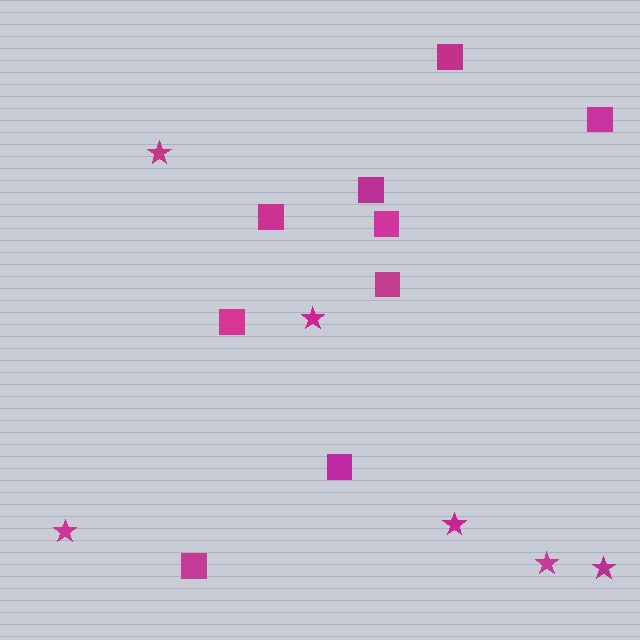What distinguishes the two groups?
There are 2 groups: one group of squares (9) and one group of stars (6).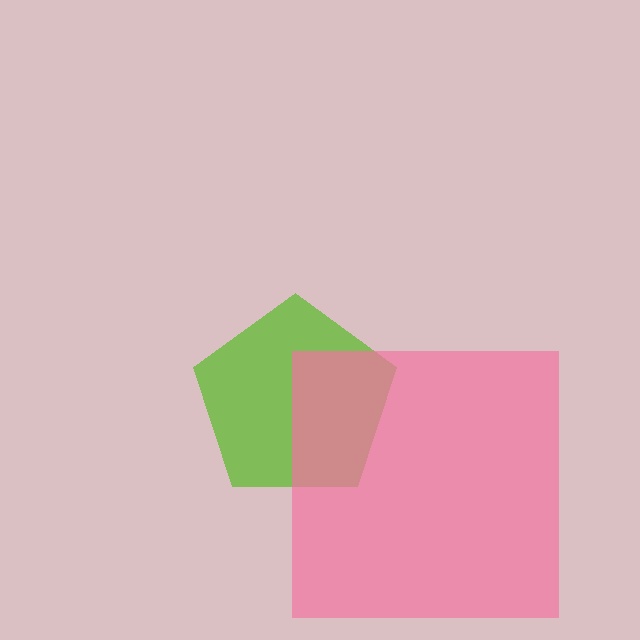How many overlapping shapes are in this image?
There are 2 overlapping shapes in the image.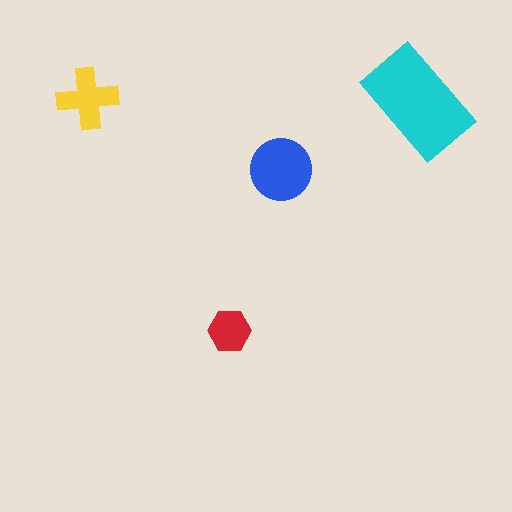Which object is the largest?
The cyan rectangle.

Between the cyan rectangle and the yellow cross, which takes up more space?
The cyan rectangle.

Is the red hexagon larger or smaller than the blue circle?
Smaller.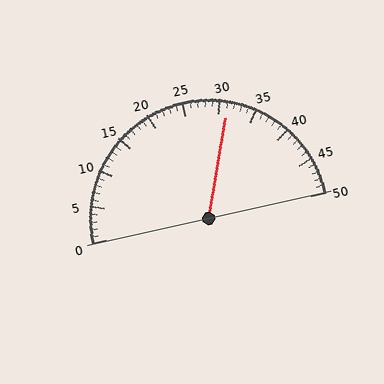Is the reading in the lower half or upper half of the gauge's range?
The reading is in the upper half of the range (0 to 50).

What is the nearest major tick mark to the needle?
The nearest major tick mark is 30.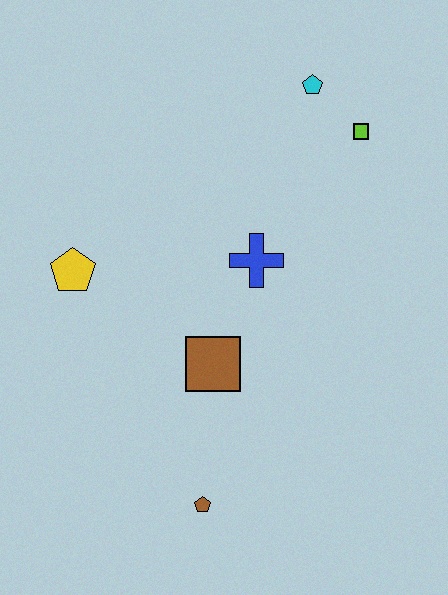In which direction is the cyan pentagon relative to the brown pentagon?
The cyan pentagon is above the brown pentagon.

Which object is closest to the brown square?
The blue cross is closest to the brown square.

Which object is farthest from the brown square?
The cyan pentagon is farthest from the brown square.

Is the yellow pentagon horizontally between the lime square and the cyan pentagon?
No